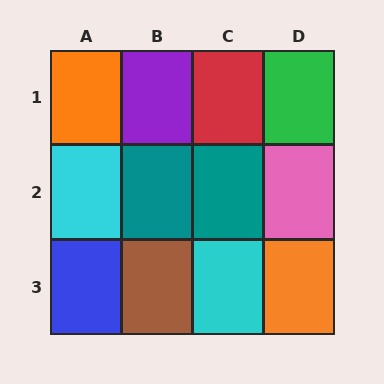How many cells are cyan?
2 cells are cyan.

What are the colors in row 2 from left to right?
Cyan, teal, teal, pink.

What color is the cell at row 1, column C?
Red.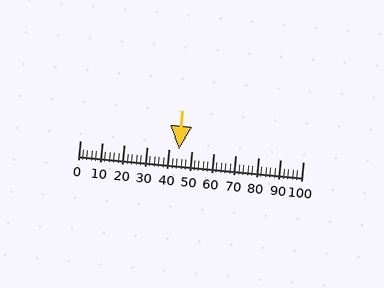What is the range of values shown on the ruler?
The ruler shows values from 0 to 100.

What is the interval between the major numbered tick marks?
The major tick marks are spaced 10 units apart.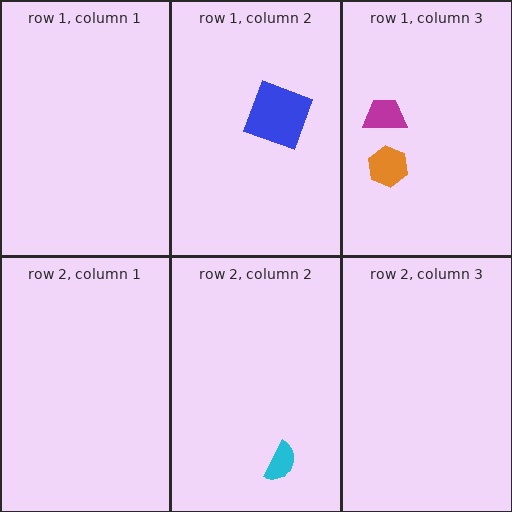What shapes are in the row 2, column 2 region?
The cyan semicircle.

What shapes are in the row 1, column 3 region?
The orange hexagon, the magenta trapezoid.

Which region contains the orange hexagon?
The row 1, column 3 region.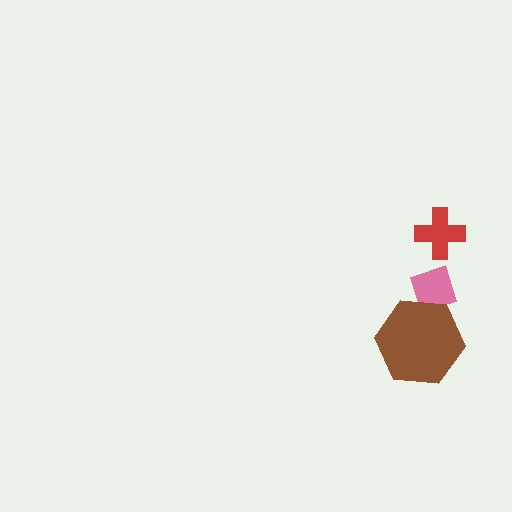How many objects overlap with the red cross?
0 objects overlap with the red cross.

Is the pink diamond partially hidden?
Yes, it is partially covered by another shape.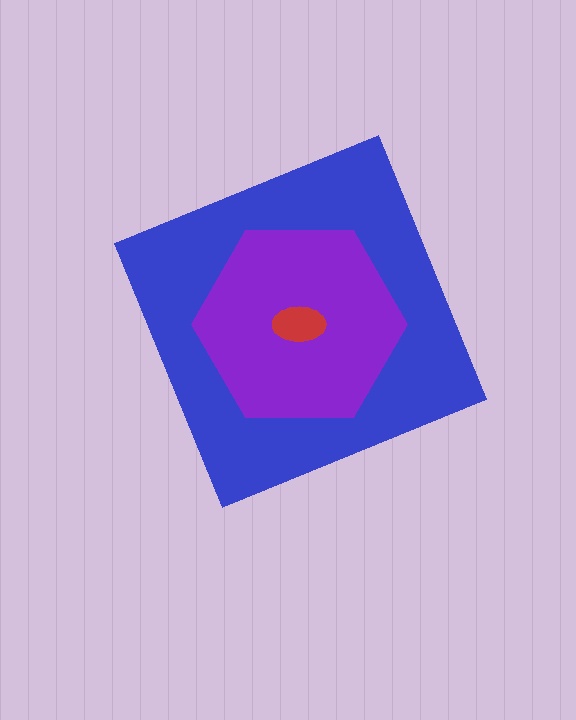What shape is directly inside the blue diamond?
The purple hexagon.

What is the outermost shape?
The blue diamond.